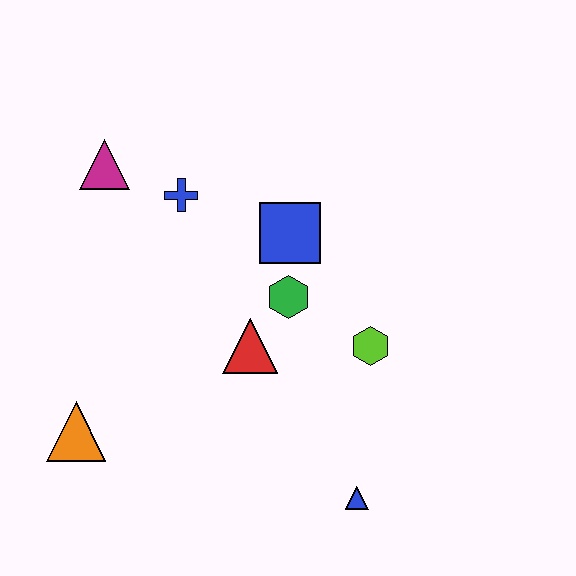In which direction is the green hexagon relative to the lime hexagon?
The green hexagon is to the left of the lime hexagon.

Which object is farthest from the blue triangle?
The magenta triangle is farthest from the blue triangle.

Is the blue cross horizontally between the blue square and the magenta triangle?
Yes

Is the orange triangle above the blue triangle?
Yes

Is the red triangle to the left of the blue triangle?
Yes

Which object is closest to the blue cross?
The magenta triangle is closest to the blue cross.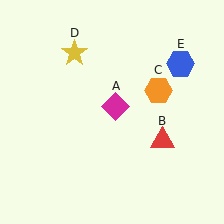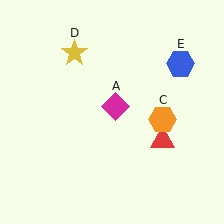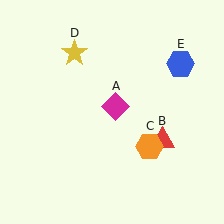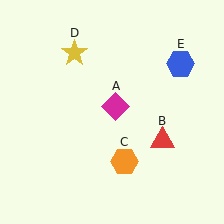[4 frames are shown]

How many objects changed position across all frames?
1 object changed position: orange hexagon (object C).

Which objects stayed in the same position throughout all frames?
Magenta diamond (object A) and red triangle (object B) and yellow star (object D) and blue hexagon (object E) remained stationary.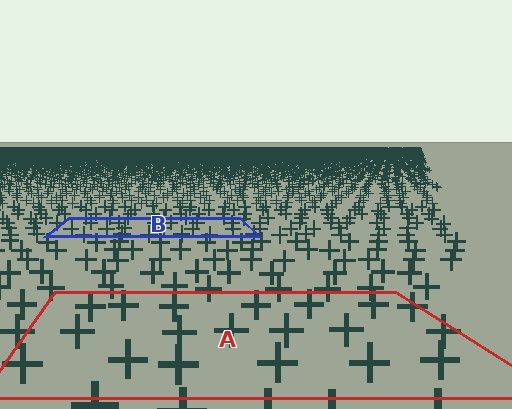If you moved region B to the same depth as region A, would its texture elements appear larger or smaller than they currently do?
They would appear larger. At a closer depth, the same texture elements are projected at a bigger on-screen size.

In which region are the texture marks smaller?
The texture marks are smaller in region B, because it is farther away.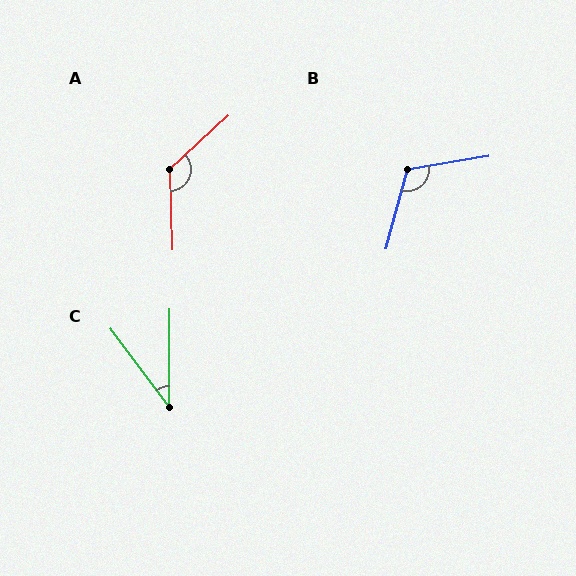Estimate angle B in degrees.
Approximately 114 degrees.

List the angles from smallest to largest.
C (37°), B (114°), A (131°).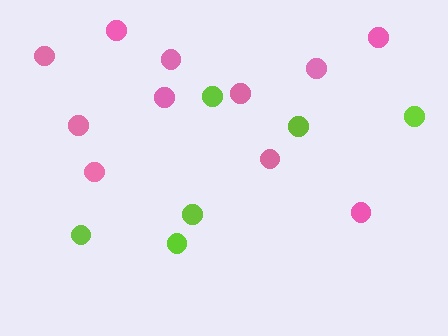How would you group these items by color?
There are 2 groups: one group of pink circles (11) and one group of lime circles (6).